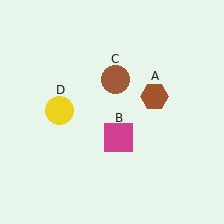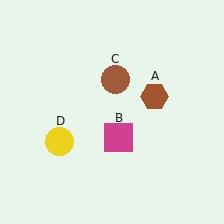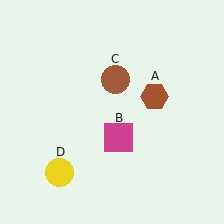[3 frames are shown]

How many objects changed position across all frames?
1 object changed position: yellow circle (object D).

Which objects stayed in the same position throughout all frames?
Brown hexagon (object A) and magenta square (object B) and brown circle (object C) remained stationary.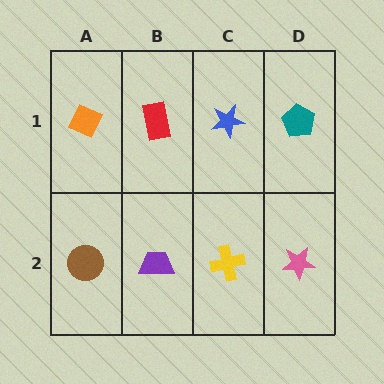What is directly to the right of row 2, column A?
A purple trapezoid.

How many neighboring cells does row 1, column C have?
3.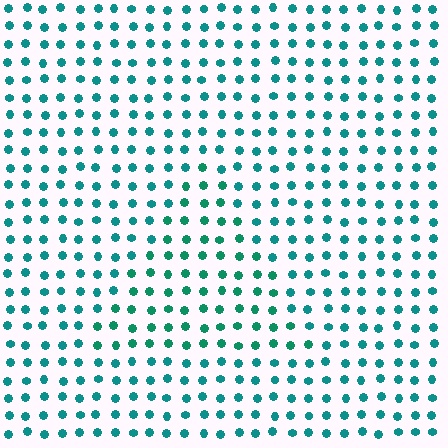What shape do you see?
I see a triangle.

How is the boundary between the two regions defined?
The boundary is defined purely by a slight shift in hue (about 19 degrees). Spacing, size, and orientation are identical on both sides.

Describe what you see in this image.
The image is filled with small teal elements in a uniform arrangement. A triangle-shaped region is visible where the elements are tinted to a slightly different hue, forming a subtle color boundary.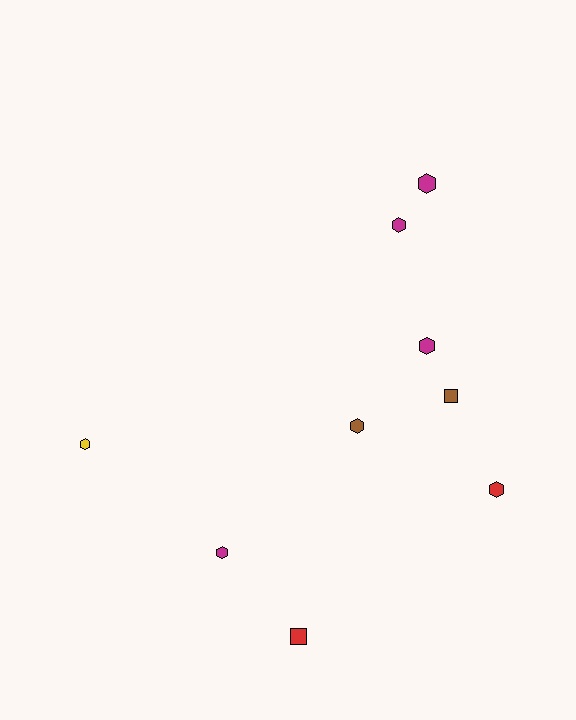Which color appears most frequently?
Magenta, with 4 objects.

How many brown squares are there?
There is 1 brown square.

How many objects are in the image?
There are 9 objects.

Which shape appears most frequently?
Hexagon, with 7 objects.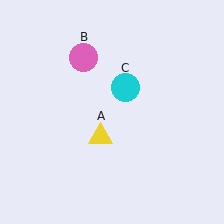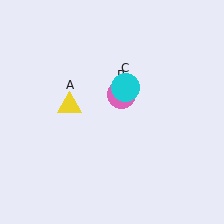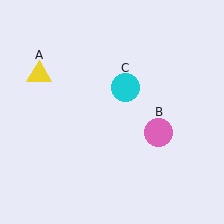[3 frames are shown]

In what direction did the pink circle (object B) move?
The pink circle (object B) moved down and to the right.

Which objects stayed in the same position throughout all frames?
Cyan circle (object C) remained stationary.